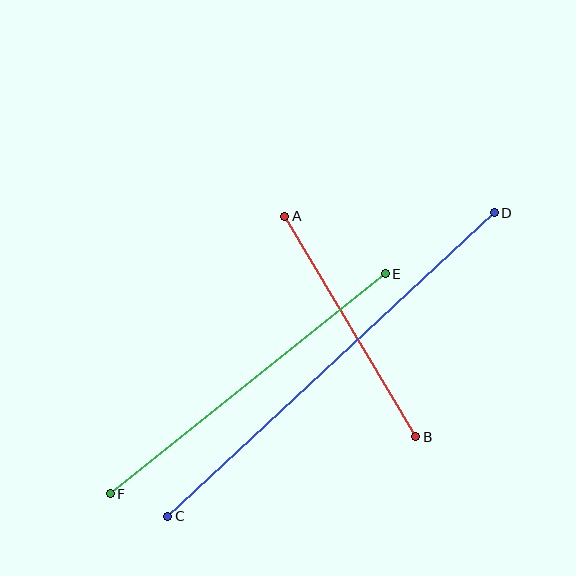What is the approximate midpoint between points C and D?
The midpoint is at approximately (331, 364) pixels.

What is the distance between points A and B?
The distance is approximately 257 pixels.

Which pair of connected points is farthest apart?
Points C and D are farthest apart.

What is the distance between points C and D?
The distance is approximately 446 pixels.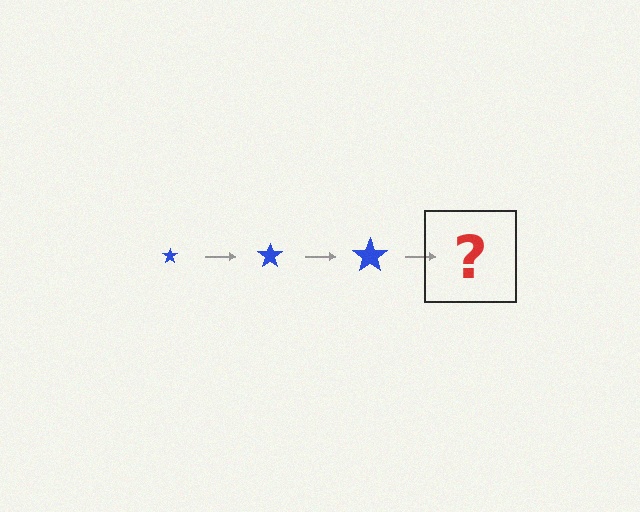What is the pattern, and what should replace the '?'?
The pattern is that the star gets progressively larger each step. The '?' should be a blue star, larger than the previous one.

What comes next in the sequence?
The next element should be a blue star, larger than the previous one.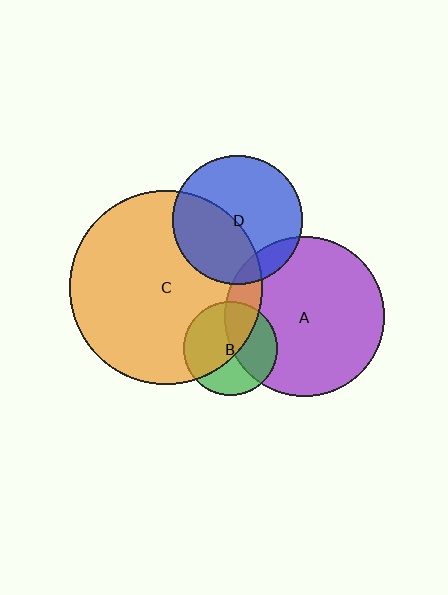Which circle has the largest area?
Circle C (orange).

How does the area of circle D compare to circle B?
Approximately 1.9 times.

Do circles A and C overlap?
Yes.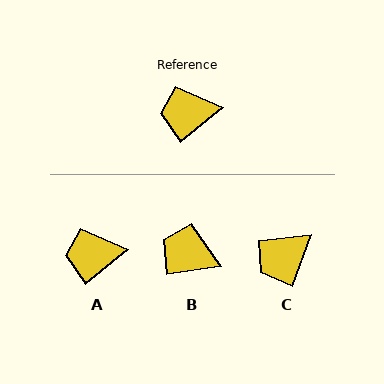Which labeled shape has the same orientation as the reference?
A.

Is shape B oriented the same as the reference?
No, it is off by about 31 degrees.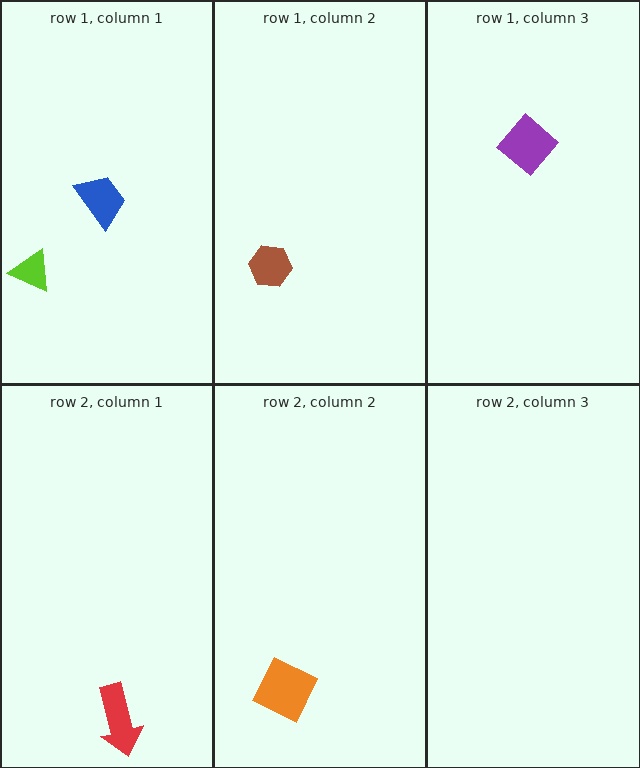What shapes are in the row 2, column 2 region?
The orange square.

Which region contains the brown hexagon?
The row 1, column 2 region.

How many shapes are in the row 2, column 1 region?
1.